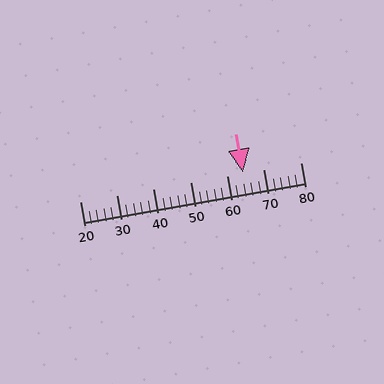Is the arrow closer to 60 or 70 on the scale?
The arrow is closer to 60.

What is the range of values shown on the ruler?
The ruler shows values from 20 to 80.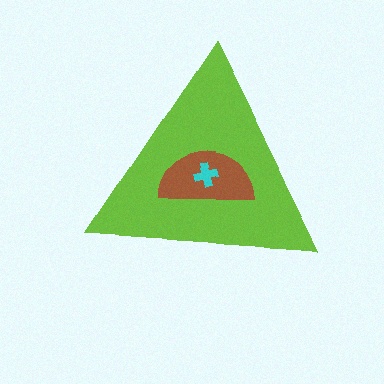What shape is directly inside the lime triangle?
The brown semicircle.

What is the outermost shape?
The lime triangle.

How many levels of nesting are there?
3.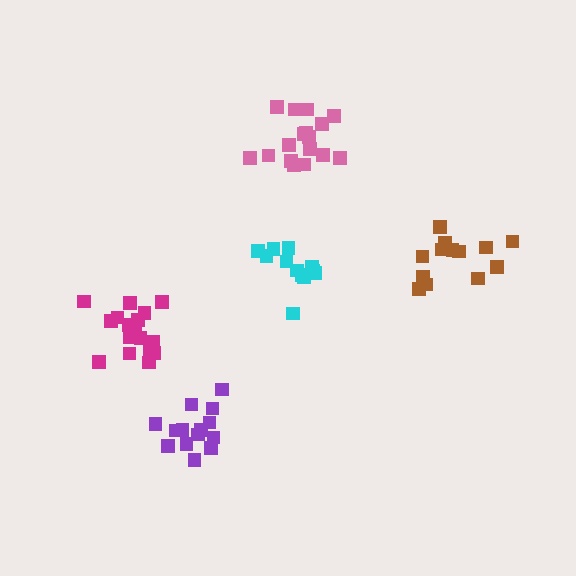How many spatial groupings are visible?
There are 5 spatial groupings.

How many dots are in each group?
Group 1: 13 dots, Group 2: 14 dots, Group 3: 18 dots, Group 4: 18 dots, Group 5: 12 dots (75 total).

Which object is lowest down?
The purple cluster is bottommost.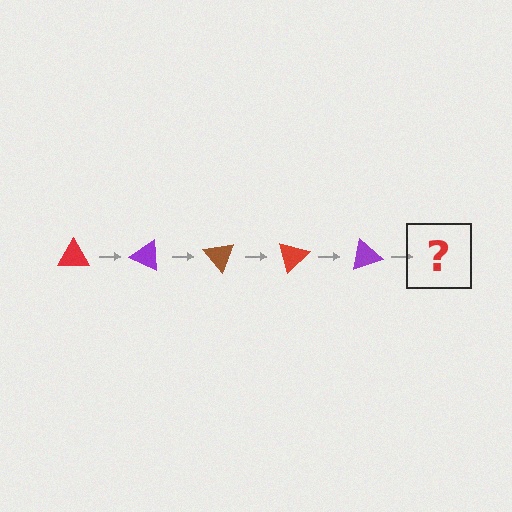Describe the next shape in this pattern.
It should be a brown triangle, rotated 125 degrees from the start.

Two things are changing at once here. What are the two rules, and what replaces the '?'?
The two rules are that it rotates 25 degrees each step and the color cycles through red, purple, and brown. The '?' should be a brown triangle, rotated 125 degrees from the start.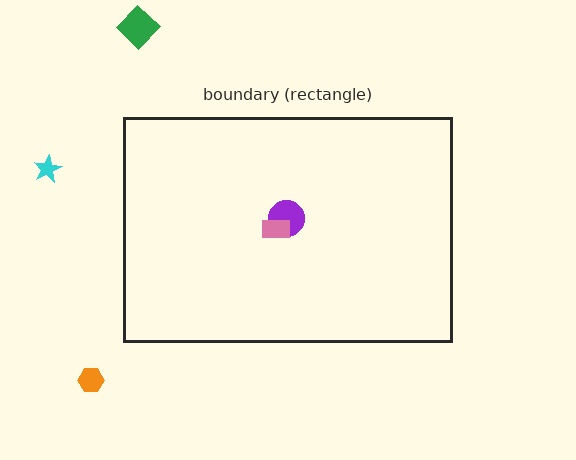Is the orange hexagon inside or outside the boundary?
Outside.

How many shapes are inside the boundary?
2 inside, 3 outside.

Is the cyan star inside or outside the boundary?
Outside.